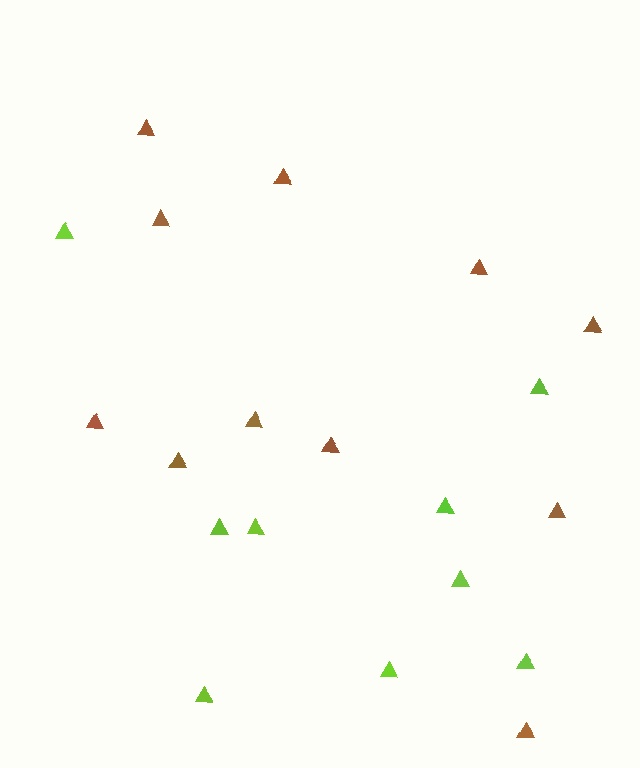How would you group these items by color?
There are 2 groups: one group of lime triangles (9) and one group of brown triangles (11).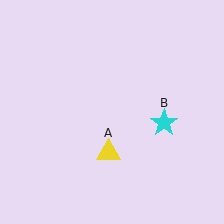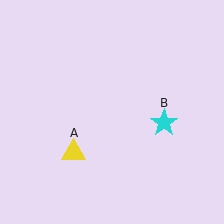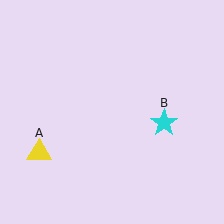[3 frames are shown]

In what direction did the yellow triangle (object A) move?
The yellow triangle (object A) moved left.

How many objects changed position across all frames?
1 object changed position: yellow triangle (object A).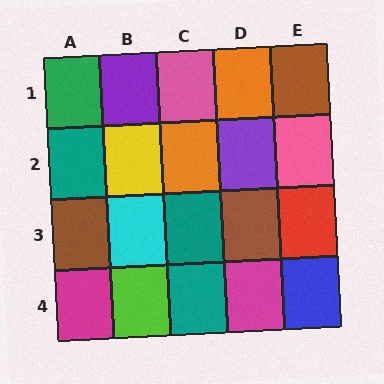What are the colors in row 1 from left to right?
Green, purple, pink, orange, brown.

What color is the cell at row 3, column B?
Cyan.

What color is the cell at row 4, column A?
Magenta.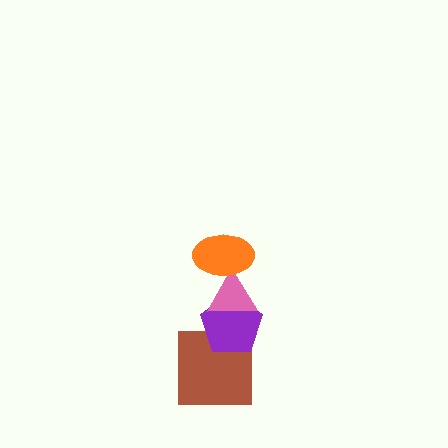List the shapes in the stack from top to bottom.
From top to bottom: the orange ellipse, the pink triangle, the purple pentagon, the brown square.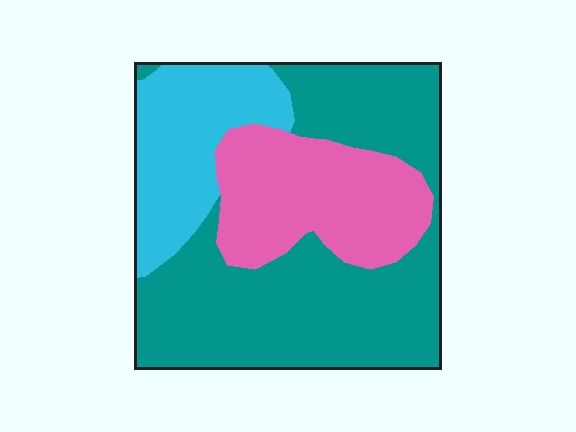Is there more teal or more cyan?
Teal.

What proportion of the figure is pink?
Pink covers 25% of the figure.